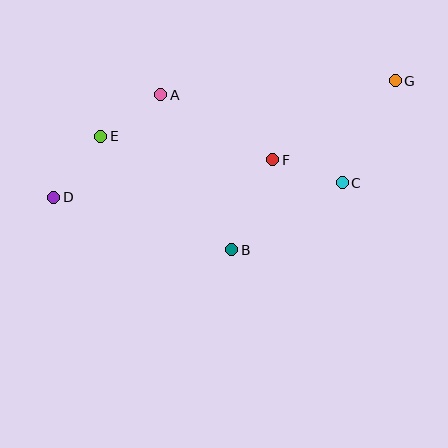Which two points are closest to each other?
Points A and E are closest to each other.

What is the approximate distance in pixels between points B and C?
The distance between B and C is approximately 129 pixels.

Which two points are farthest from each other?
Points D and G are farthest from each other.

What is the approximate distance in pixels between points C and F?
The distance between C and F is approximately 73 pixels.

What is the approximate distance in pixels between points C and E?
The distance between C and E is approximately 246 pixels.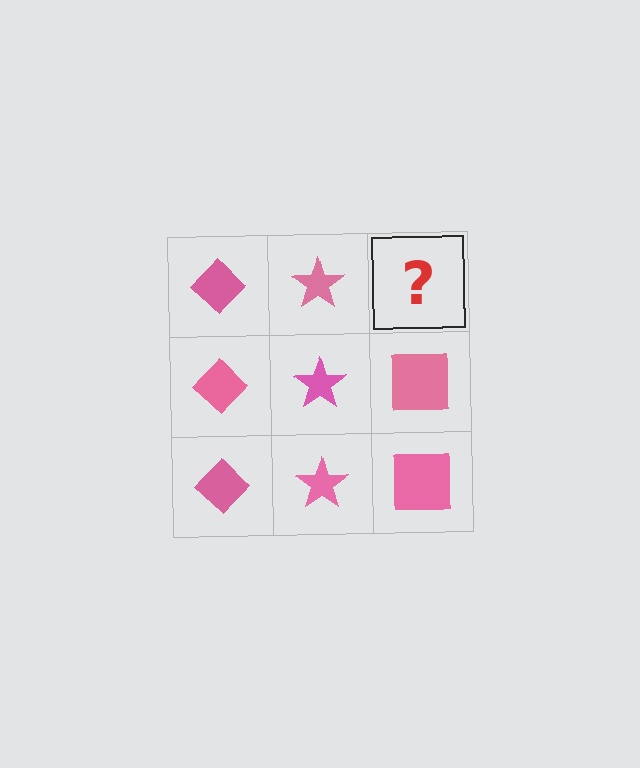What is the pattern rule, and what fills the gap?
The rule is that each column has a consistent shape. The gap should be filled with a pink square.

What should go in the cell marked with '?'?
The missing cell should contain a pink square.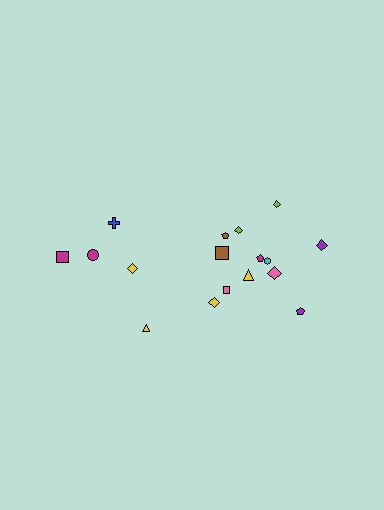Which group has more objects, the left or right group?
The right group.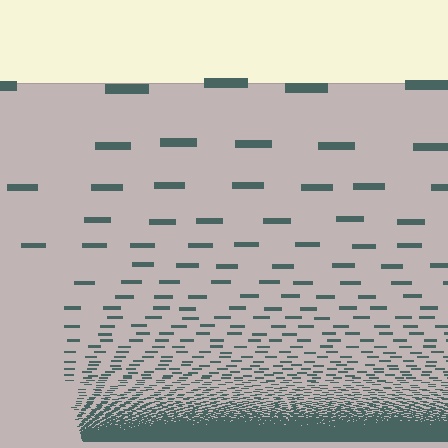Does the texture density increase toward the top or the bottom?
Density increases toward the bottom.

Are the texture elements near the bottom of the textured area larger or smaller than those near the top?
Smaller. The gradient is inverted — elements near the bottom are smaller and denser.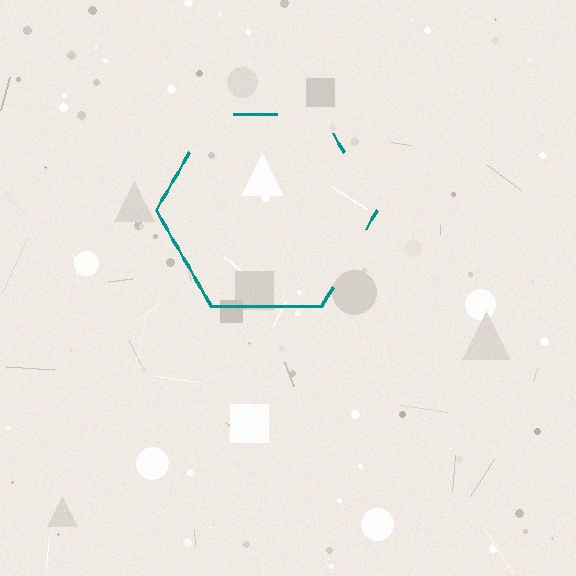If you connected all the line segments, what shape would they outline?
They would outline a hexagon.